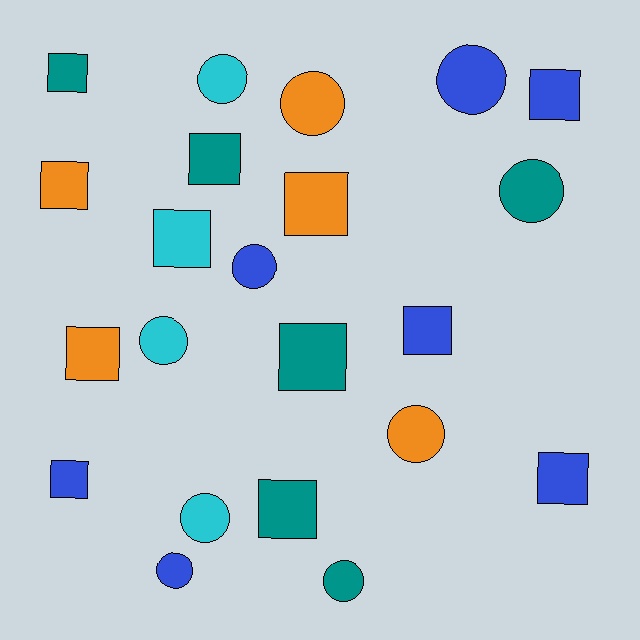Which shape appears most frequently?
Square, with 12 objects.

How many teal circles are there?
There are 2 teal circles.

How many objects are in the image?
There are 22 objects.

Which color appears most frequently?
Blue, with 7 objects.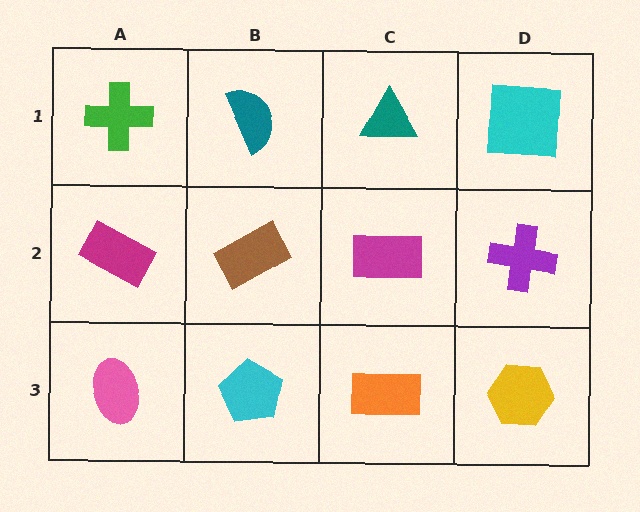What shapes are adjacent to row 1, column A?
A magenta rectangle (row 2, column A), a teal semicircle (row 1, column B).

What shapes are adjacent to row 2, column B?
A teal semicircle (row 1, column B), a cyan pentagon (row 3, column B), a magenta rectangle (row 2, column A), a magenta rectangle (row 2, column C).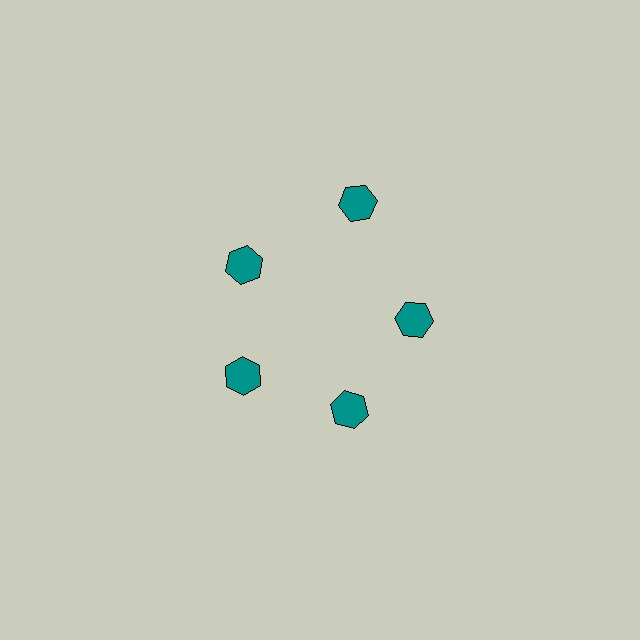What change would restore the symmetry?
The symmetry would be restored by moving it inward, back onto the ring so that all 5 hexagons sit at equal angles and equal distance from the center.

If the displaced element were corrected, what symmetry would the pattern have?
It would have 5-fold rotational symmetry — the pattern would map onto itself every 72 degrees.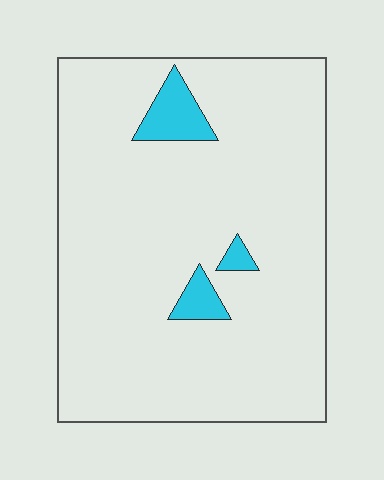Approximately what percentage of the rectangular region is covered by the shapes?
Approximately 5%.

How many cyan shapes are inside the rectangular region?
3.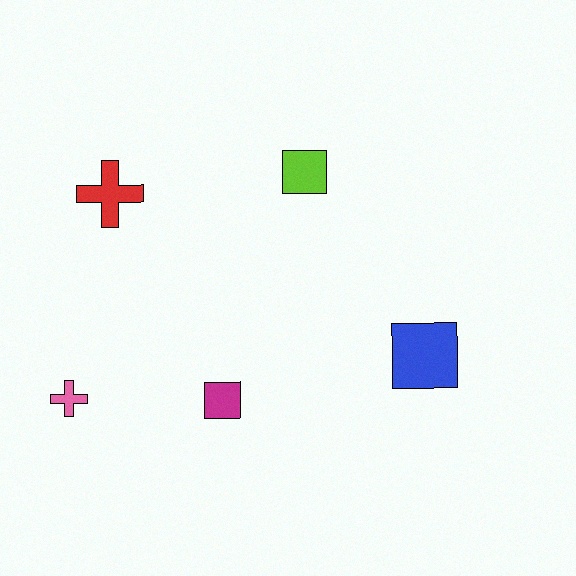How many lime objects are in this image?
There is 1 lime object.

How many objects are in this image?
There are 5 objects.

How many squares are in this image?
There are 3 squares.